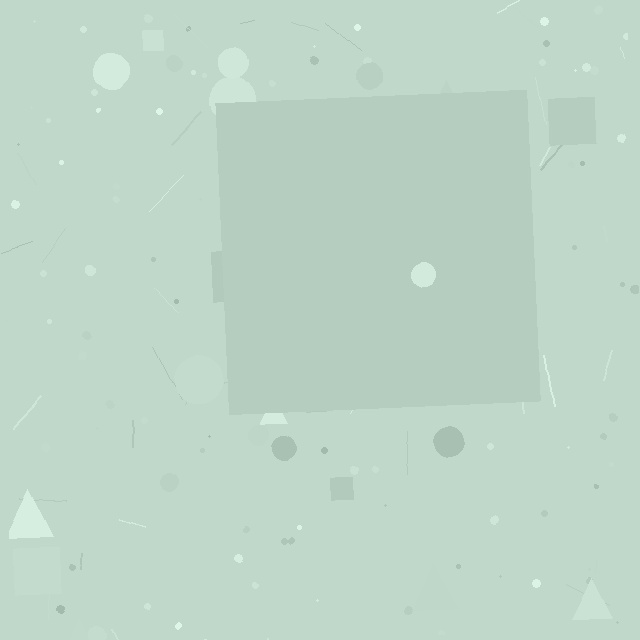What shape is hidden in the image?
A square is hidden in the image.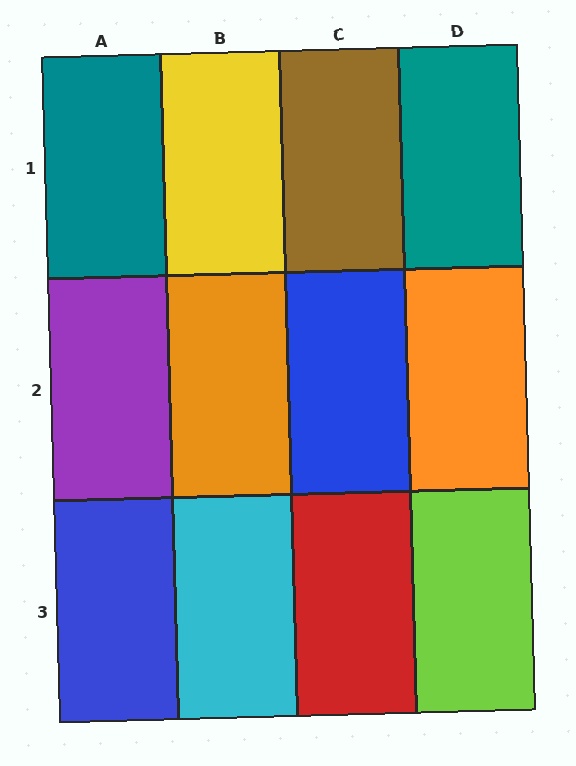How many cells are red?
1 cell is red.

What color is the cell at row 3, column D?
Lime.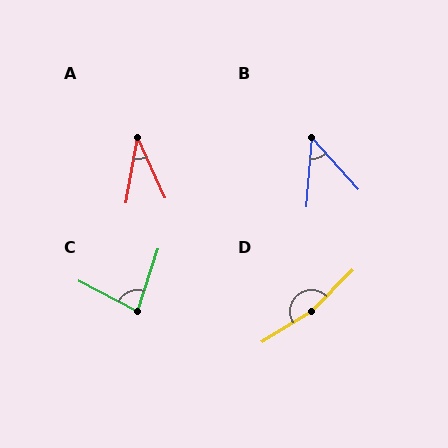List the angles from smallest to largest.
A (35°), B (47°), C (80°), D (167°).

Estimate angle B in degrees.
Approximately 47 degrees.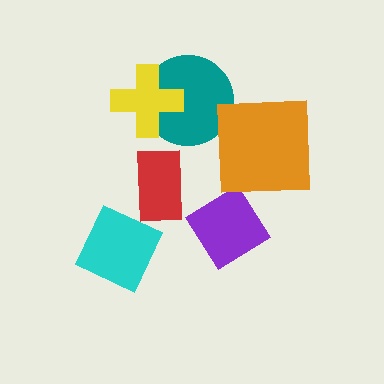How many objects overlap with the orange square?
0 objects overlap with the orange square.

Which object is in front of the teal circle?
The yellow cross is in front of the teal circle.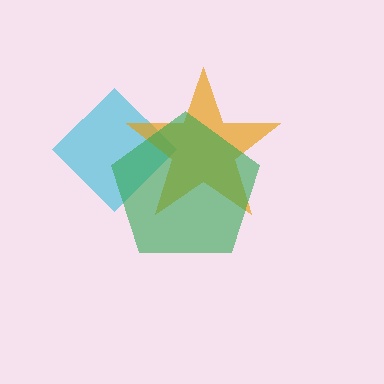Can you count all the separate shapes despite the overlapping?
Yes, there are 3 separate shapes.